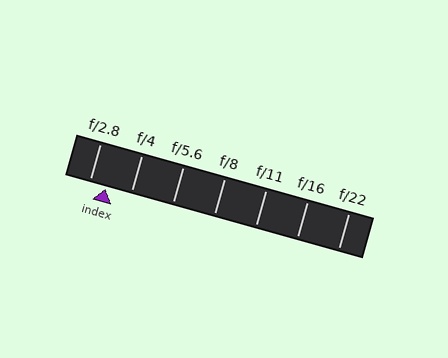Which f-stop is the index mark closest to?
The index mark is closest to f/2.8.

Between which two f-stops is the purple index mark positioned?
The index mark is between f/2.8 and f/4.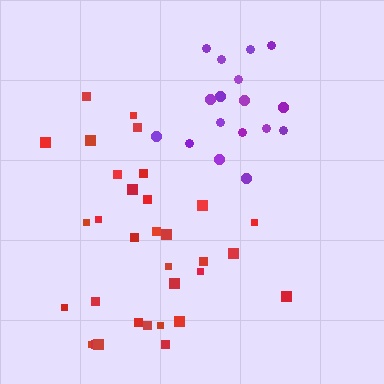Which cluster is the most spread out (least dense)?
Red.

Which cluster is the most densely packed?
Purple.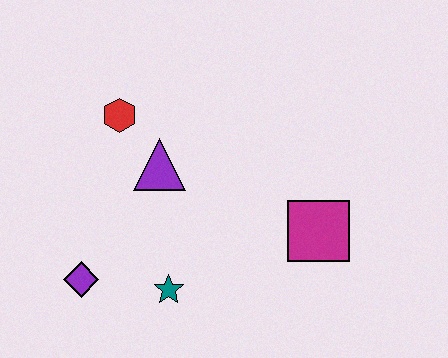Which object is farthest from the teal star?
The red hexagon is farthest from the teal star.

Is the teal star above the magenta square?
No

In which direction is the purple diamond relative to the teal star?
The purple diamond is to the left of the teal star.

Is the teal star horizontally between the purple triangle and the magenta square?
Yes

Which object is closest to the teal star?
The purple diamond is closest to the teal star.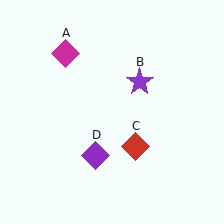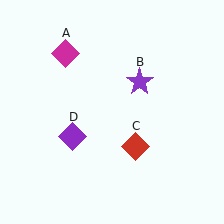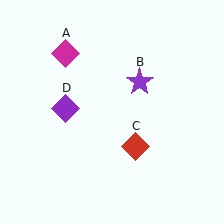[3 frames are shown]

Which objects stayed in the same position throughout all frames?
Magenta diamond (object A) and purple star (object B) and red diamond (object C) remained stationary.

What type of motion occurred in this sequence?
The purple diamond (object D) rotated clockwise around the center of the scene.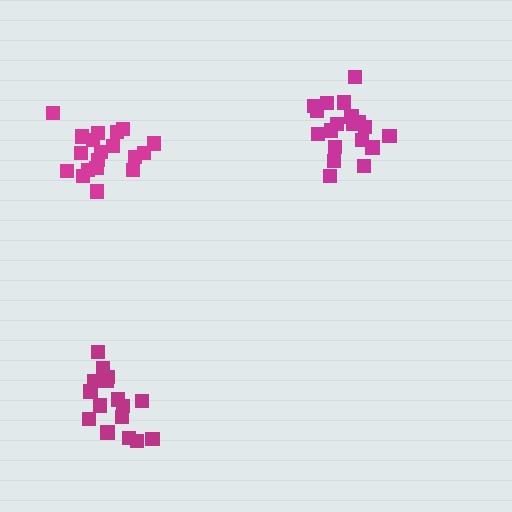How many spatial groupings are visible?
There are 3 spatial groupings.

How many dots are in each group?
Group 1: 19 dots, Group 2: 19 dots, Group 3: 16 dots (54 total).